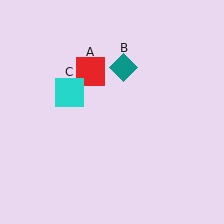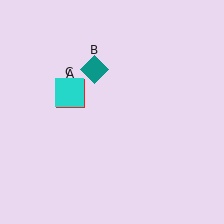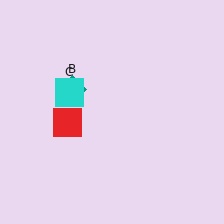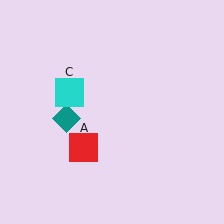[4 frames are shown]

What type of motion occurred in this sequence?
The red square (object A), teal diamond (object B) rotated counterclockwise around the center of the scene.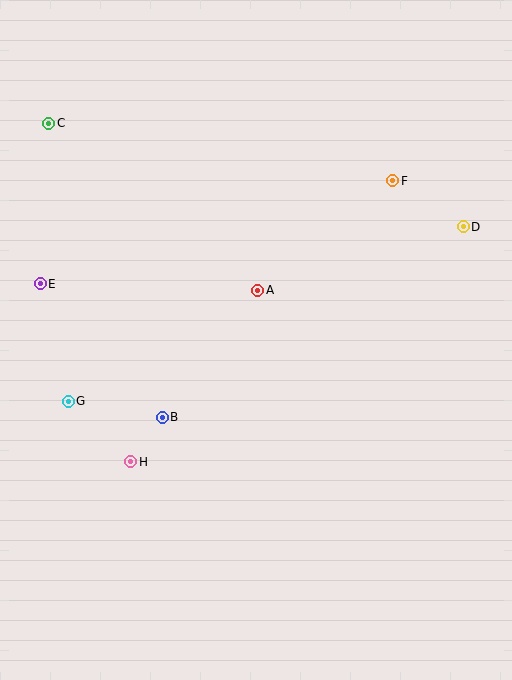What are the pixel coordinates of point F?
Point F is at (393, 181).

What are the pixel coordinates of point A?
Point A is at (258, 290).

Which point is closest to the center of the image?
Point A at (258, 290) is closest to the center.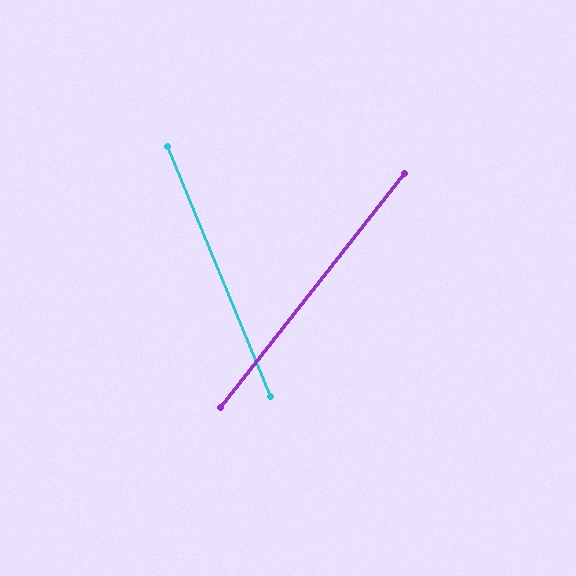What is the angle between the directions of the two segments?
Approximately 60 degrees.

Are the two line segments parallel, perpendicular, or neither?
Neither parallel nor perpendicular — they differ by about 60°.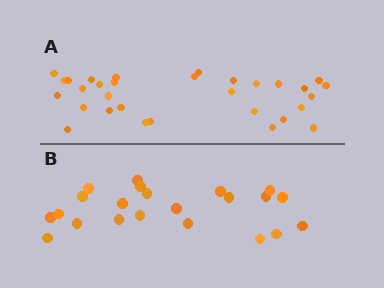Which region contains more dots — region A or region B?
Region A (the top region) has more dots.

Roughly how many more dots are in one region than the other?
Region A has roughly 8 or so more dots than region B.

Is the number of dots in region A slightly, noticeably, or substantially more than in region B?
Region A has noticeably more, but not dramatically so. The ratio is roughly 1.4 to 1.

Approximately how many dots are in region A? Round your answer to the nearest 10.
About 30 dots. (The exact count is 31, which rounds to 30.)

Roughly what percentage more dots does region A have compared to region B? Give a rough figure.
About 40% more.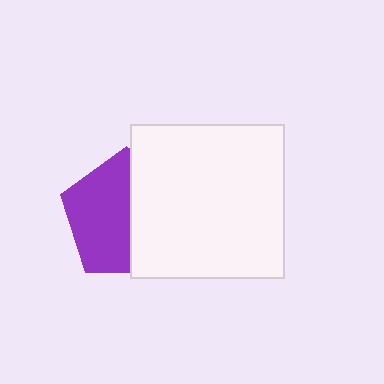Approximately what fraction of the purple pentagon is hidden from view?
Roughly 47% of the purple pentagon is hidden behind the white square.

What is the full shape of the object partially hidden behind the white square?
The partially hidden object is a purple pentagon.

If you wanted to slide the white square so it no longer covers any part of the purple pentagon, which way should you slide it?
Slide it right — that is the most direct way to separate the two shapes.